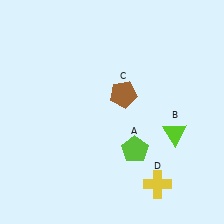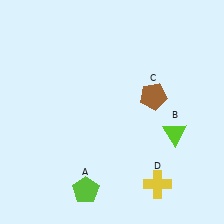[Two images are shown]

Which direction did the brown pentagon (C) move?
The brown pentagon (C) moved right.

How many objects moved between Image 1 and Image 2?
2 objects moved between the two images.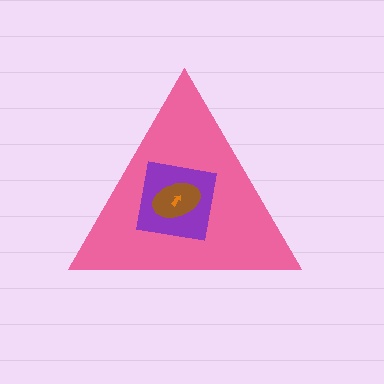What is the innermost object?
The orange arrow.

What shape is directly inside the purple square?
The brown ellipse.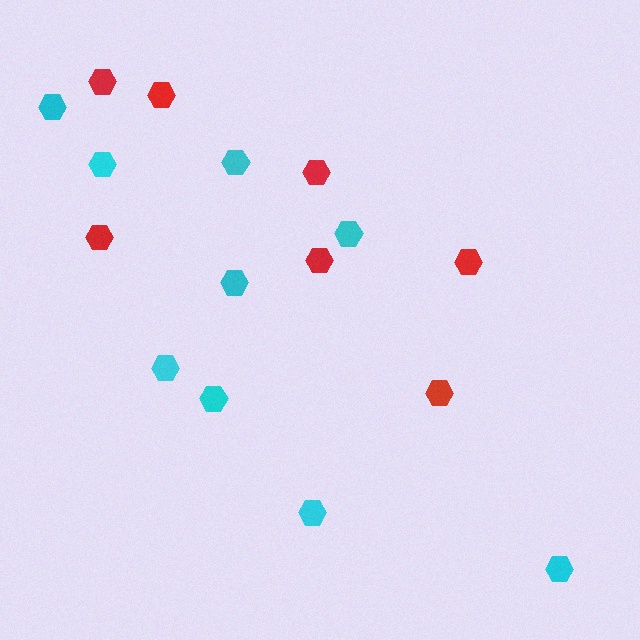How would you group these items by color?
There are 2 groups: one group of cyan hexagons (9) and one group of red hexagons (7).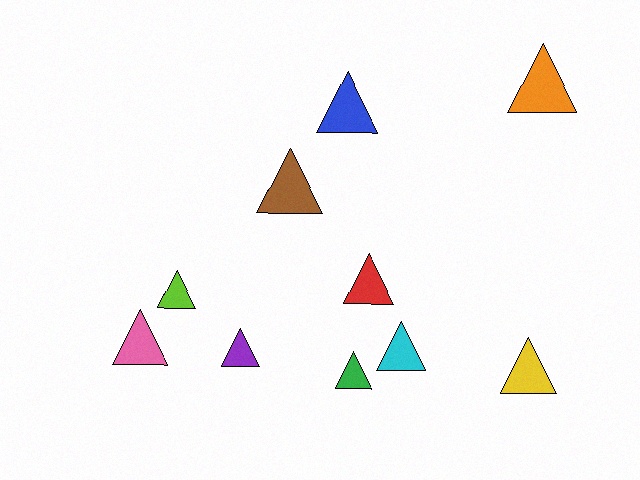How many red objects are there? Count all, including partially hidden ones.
There is 1 red object.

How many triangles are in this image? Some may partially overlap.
There are 10 triangles.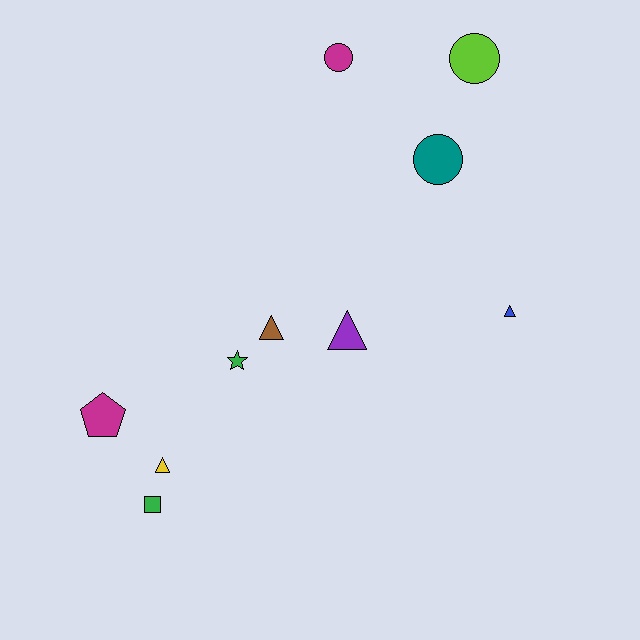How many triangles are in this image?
There are 4 triangles.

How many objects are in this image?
There are 10 objects.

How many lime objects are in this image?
There is 1 lime object.